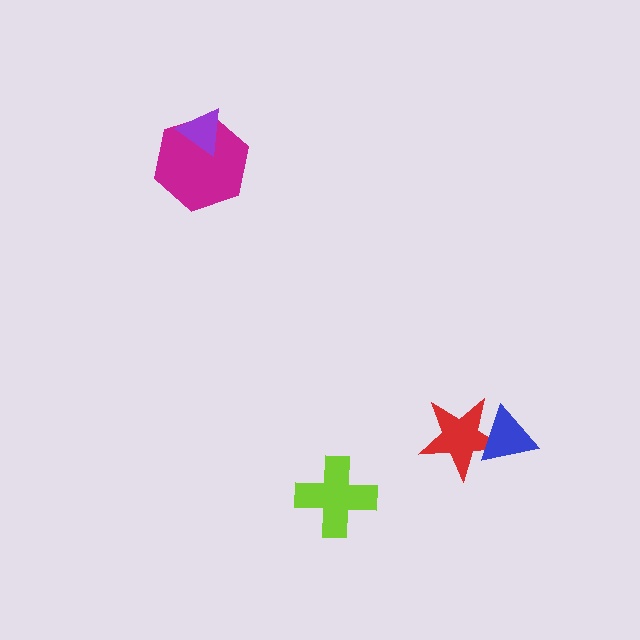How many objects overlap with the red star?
1 object overlaps with the red star.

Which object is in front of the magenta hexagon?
The purple triangle is in front of the magenta hexagon.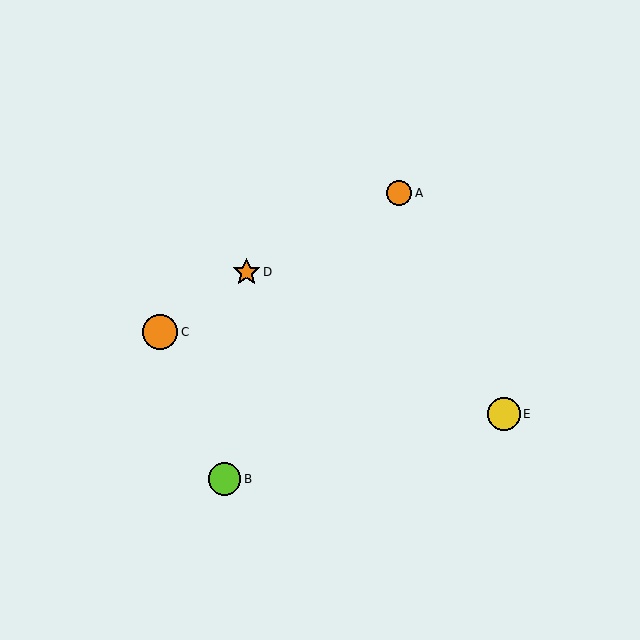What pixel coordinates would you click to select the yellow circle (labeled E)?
Click at (504, 414) to select the yellow circle E.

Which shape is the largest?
The orange circle (labeled C) is the largest.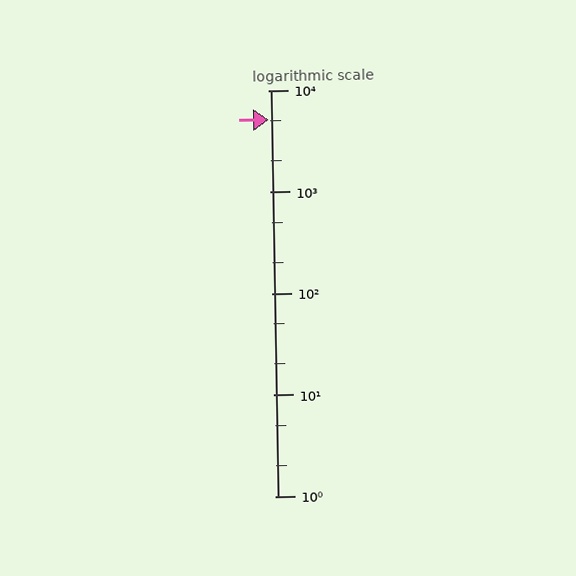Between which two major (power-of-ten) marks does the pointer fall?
The pointer is between 1000 and 10000.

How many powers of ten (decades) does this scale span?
The scale spans 4 decades, from 1 to 10000.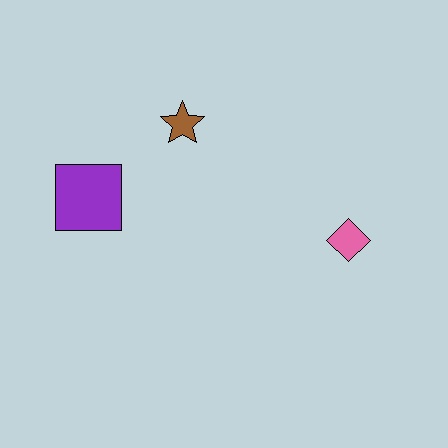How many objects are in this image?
There are 3 objects.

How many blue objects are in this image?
There are no blue objects.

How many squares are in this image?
There is 1 square.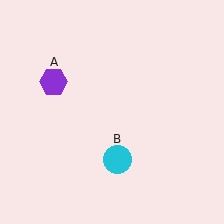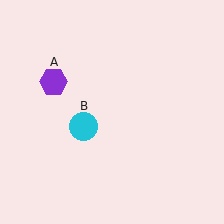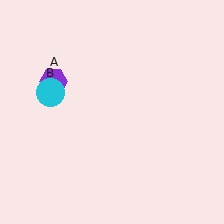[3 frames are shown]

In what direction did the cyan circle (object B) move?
The cyan circle (object B) moved up and to the left.